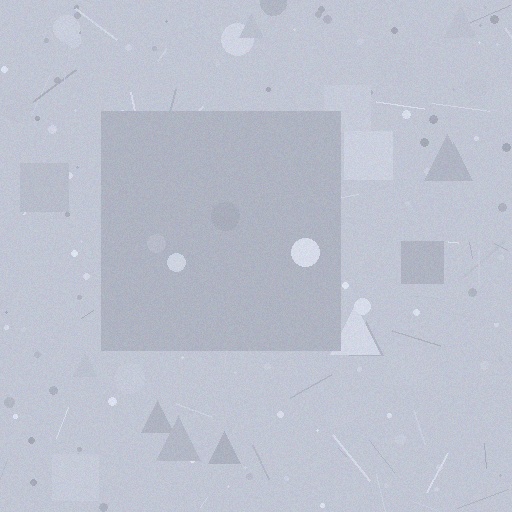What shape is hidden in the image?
A square is hidden in the image.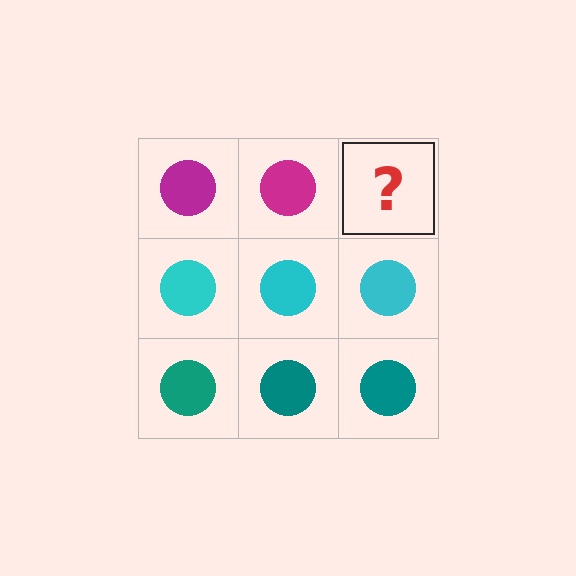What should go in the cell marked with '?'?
The missing cell should contain a magenta circle.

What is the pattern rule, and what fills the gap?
The rule is that each row has a consistent color. The gap should be filled with a magenta circle.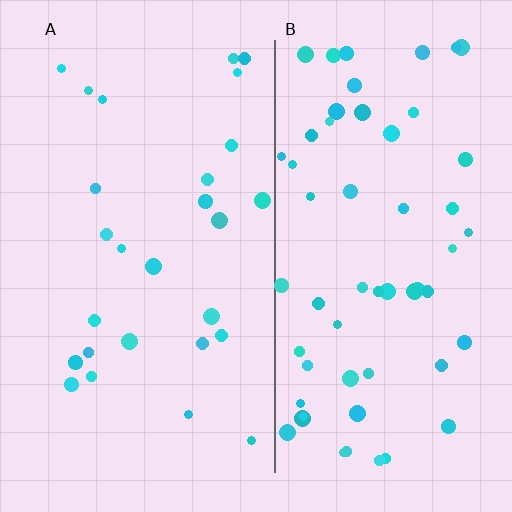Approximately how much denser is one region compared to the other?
Approximately 2.2× — region B over region A.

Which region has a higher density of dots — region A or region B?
B (the right).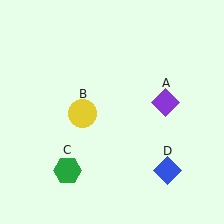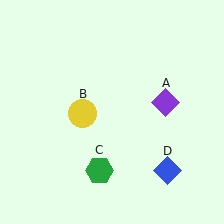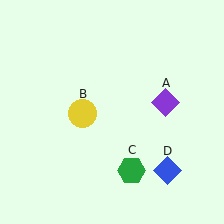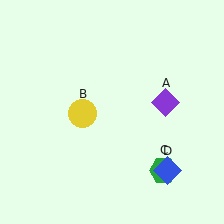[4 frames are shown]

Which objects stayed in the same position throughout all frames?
Purple diamond (object A) and yellow circle (object B) and blue diamond (object D) remained stationary.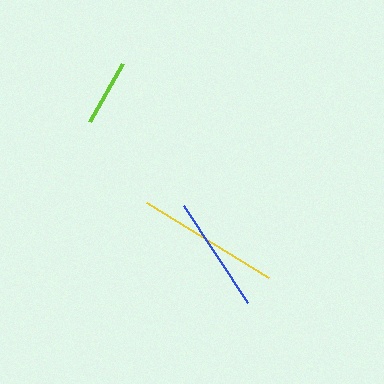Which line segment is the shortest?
The lime line is the shortest at approximately 67 pixels.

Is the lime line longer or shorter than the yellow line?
The yellow line is longer than the lime line.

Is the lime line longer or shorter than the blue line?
The blue line is longer than the lime line.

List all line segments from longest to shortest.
From longest to shortest: yellow, blue, lime.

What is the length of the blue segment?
The blue segment is approximately 116 pixels long.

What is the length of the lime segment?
The lime segment is approximately 67 pixels long.